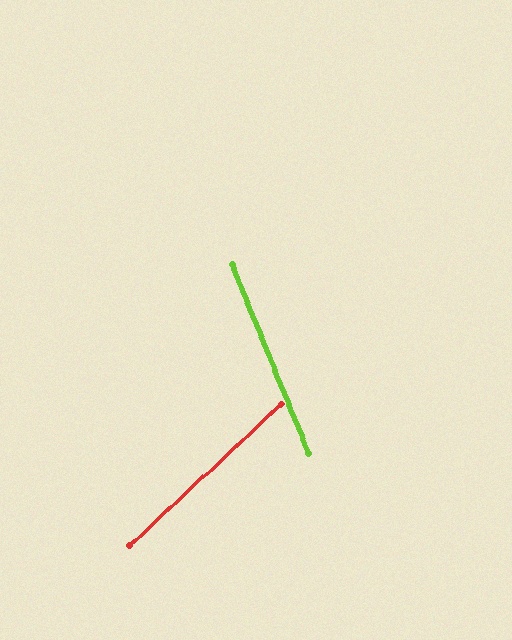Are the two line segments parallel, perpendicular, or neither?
Neither parallel nor perpendicular — they differ by about 69°.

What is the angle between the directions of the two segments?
Approximately 69 degrees.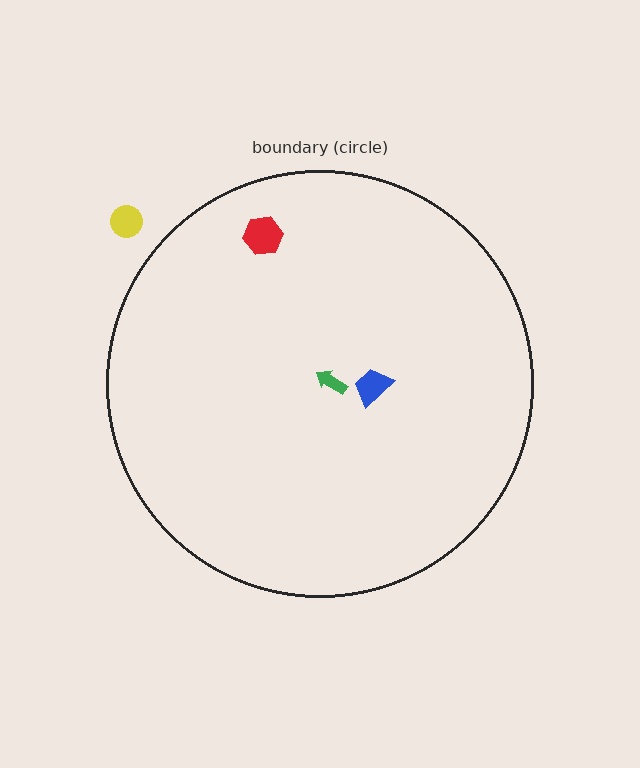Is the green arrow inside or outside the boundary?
Inside.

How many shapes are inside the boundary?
3 inside, 1 outside.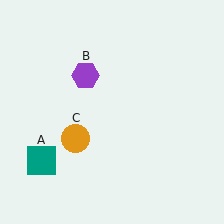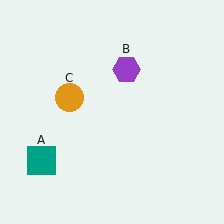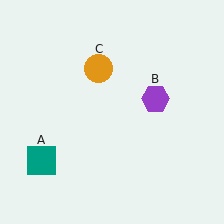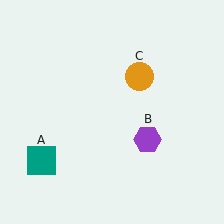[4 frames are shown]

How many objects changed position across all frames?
2 objects changed position: purple hexagon (object B), orange circle (object C).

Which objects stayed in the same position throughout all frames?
Teal square (object A) remained stationary.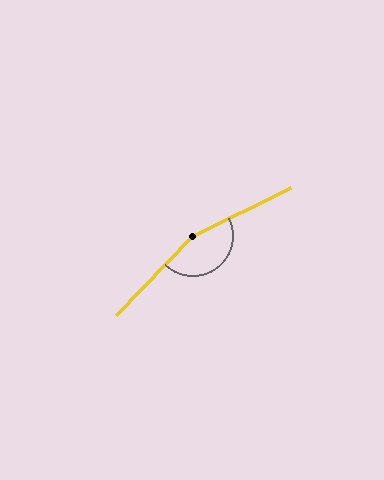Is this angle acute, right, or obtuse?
It is obtuse.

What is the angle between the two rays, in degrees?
Approximately 160 degrees.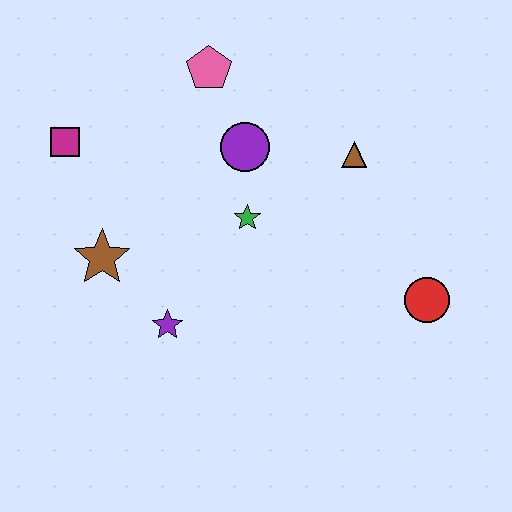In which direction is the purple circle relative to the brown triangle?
The purple circle is to the left of the brown triangle.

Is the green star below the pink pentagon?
Yes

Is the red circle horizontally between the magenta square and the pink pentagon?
No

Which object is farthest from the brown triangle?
The magenta square is farthest from the brown triangle.